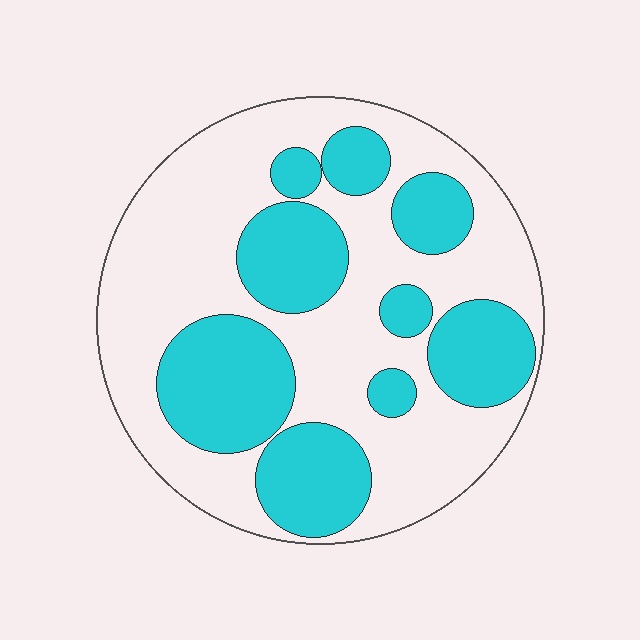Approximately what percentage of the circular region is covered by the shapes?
Approximately 40%.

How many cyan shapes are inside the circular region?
9.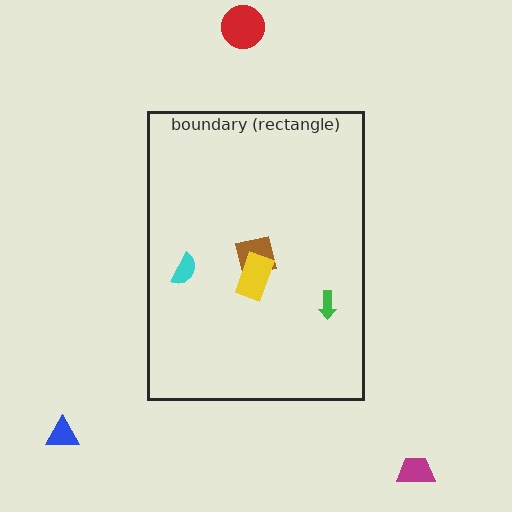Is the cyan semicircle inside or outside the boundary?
Inside.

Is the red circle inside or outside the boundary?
Outside.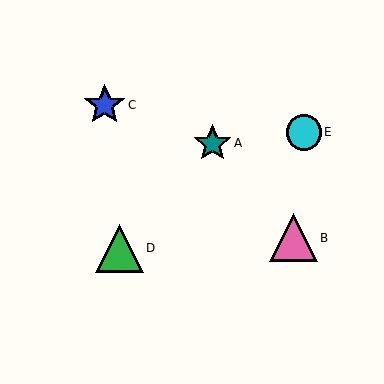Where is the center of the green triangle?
The center of the green triangle is at (119, 248).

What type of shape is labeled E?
Shape E is a cyan circle.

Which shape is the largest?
The green triangle (labeled D) is the largest.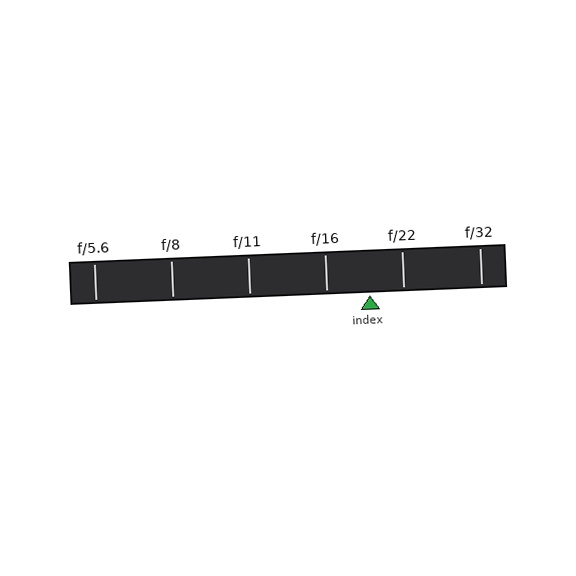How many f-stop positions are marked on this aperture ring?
There are 6 f-stop positions marked.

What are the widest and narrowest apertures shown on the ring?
The widest aperture shown is f/5.6 and the narrowest is f/32.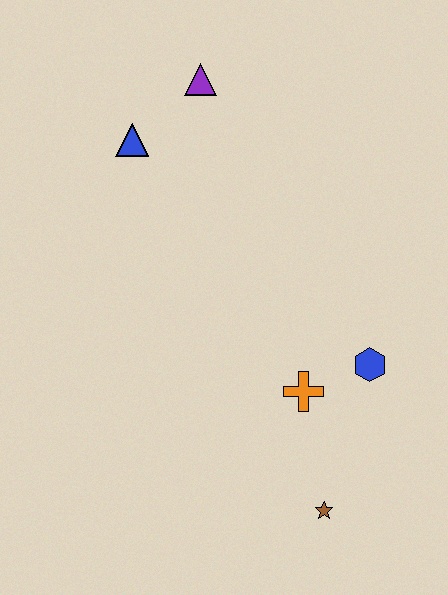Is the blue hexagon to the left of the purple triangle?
No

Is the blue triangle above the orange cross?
Yes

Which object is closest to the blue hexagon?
The orange cross is closest to the blue hexagon.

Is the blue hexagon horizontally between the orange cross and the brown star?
No